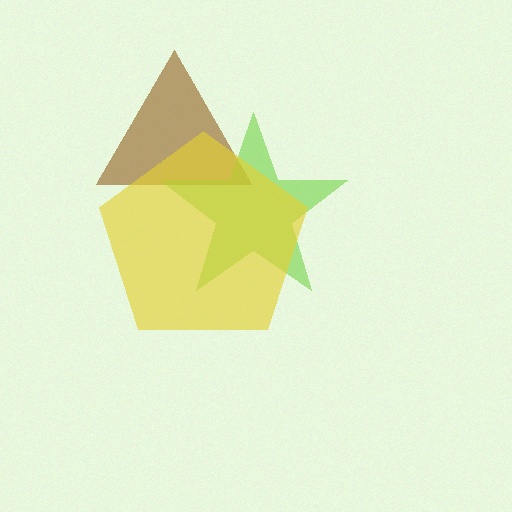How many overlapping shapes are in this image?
There are 3 overlapping shapes in the image.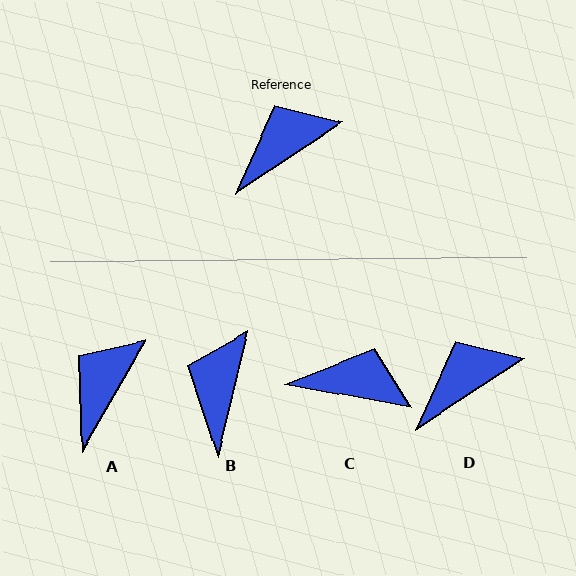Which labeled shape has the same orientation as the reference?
D.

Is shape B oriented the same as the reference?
No, it is off by about 43 degrees.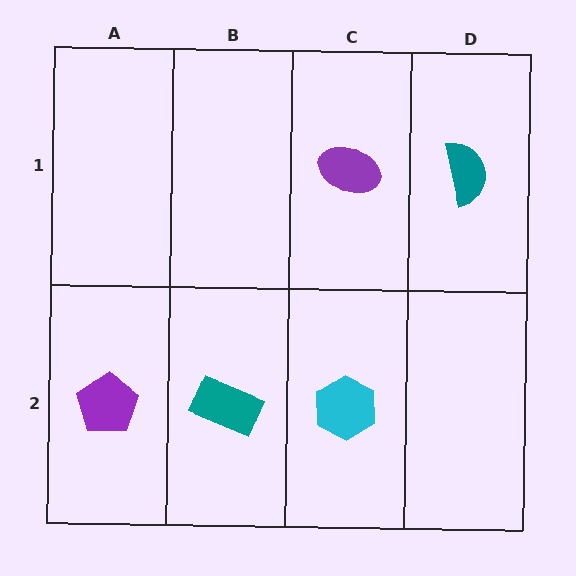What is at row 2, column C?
A cyan hexagon.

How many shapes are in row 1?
2 shapes.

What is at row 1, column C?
A purple ellipse.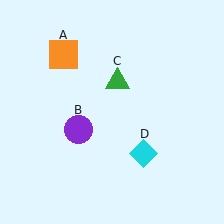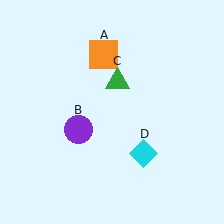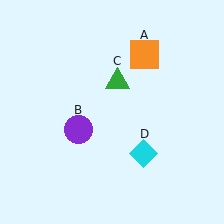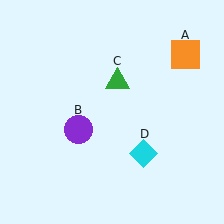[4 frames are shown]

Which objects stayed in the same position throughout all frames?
Purple circle (object B) and green triangle (object C) and cyan diamond (object D) remained stationary.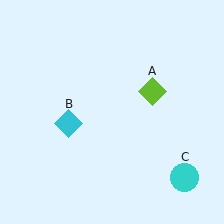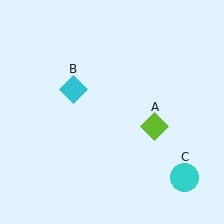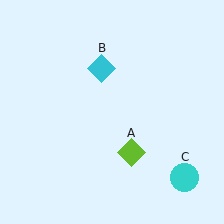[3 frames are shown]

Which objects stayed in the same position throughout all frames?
Cyan circle (object C) remained stationary.